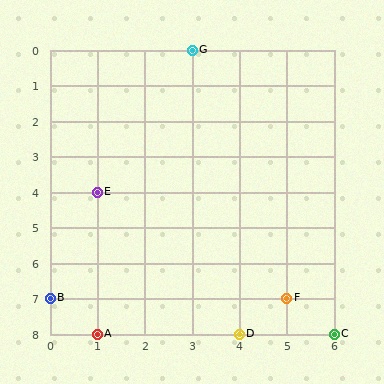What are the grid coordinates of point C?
Point C is at grid coordinates (6, 8).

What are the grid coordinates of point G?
Point G is at grid coordinates (3, 0).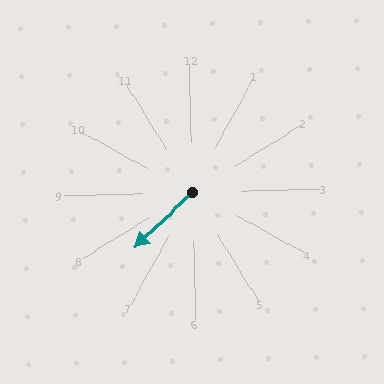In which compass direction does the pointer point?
Southwest.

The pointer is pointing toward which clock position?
Roughly 8 o'clock.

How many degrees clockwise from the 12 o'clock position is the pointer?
Approximately 227 degrees.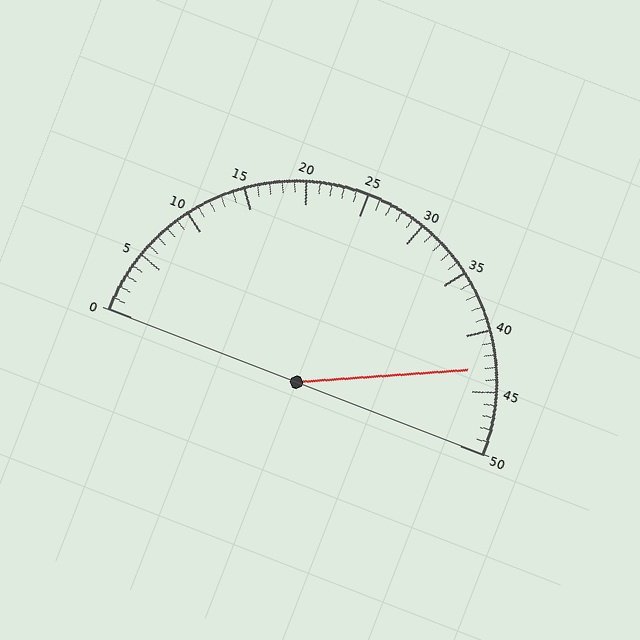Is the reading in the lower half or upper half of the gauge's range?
The reading is in the upper half of the range (0 to 50).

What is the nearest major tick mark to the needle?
The nearest major tick mark is 45.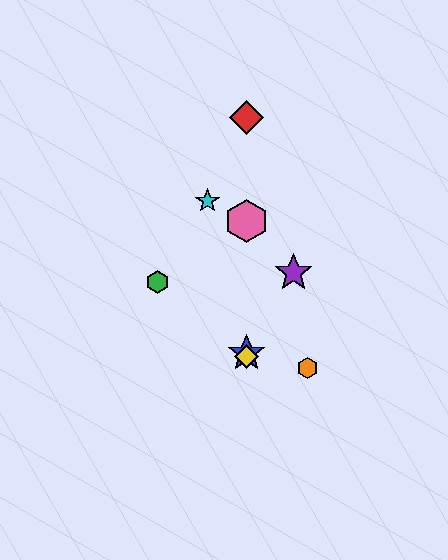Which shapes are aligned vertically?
The red diamond, the blue star, the yellow diamond, the pink hexagon are aligned vertically.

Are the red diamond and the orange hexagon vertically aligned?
No, the red diamond is at x≈247 and the orange hexagon is at x≈307.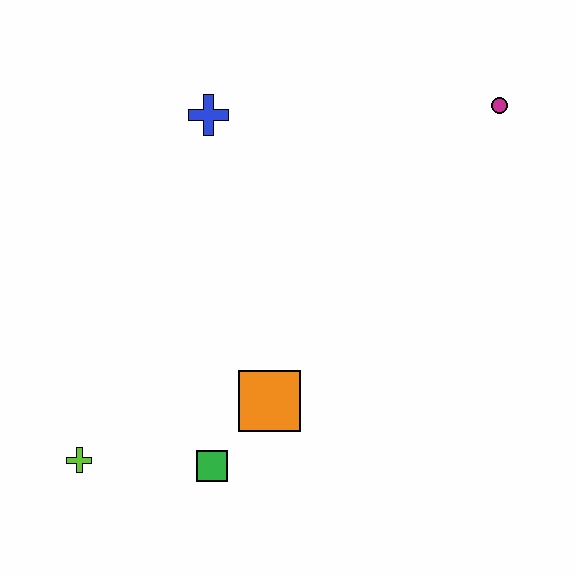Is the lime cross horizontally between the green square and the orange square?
No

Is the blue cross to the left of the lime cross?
No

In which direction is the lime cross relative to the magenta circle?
The lime cross is to the left of the magenta circle.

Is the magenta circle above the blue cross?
Yes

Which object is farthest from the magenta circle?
The lime cross is farthest from the magenta circle.